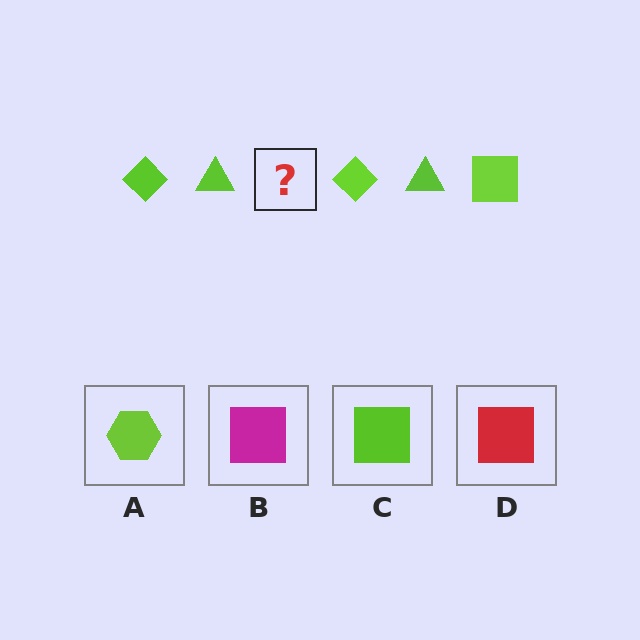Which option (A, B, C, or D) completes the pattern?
C.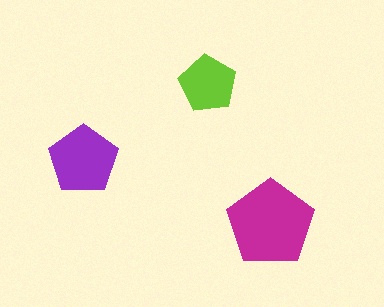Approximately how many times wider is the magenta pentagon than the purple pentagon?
About 1.5 times wider.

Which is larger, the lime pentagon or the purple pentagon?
The purple one.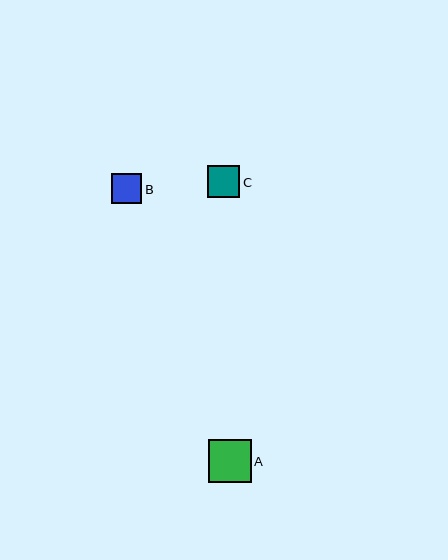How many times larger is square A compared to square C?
Square A is approximately 1.3 times the size of square C.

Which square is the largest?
Square A is the largest with a size of approximately 43 pixels.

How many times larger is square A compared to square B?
Square A is approximately 1.4 times the size of square B.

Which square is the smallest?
Square B is the smallest with a size of approximately 30 pixels.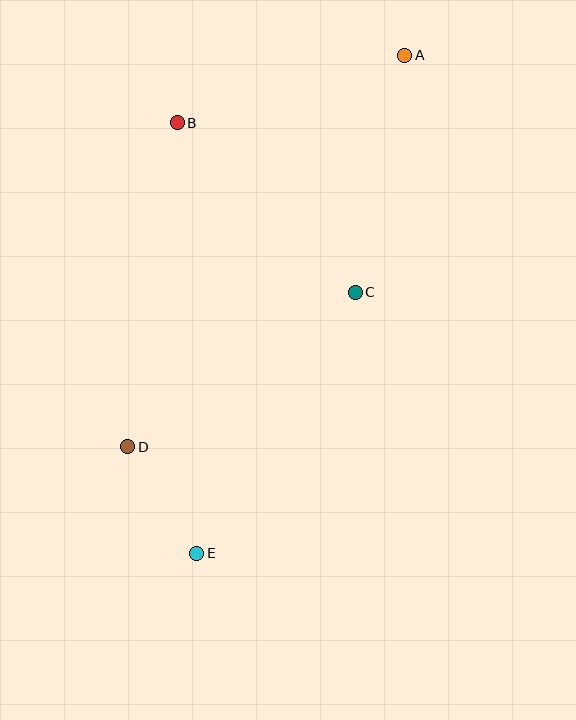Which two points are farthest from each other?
Points A and E are farthest from each other.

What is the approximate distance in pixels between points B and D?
The distance between B and D is approximately 328 pixels.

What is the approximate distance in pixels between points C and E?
The distance between C and E is approximately 306 pixels.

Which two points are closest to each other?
Points D and E are closest to each other.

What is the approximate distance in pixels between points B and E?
The distance between B and E is approximately 431 pixels.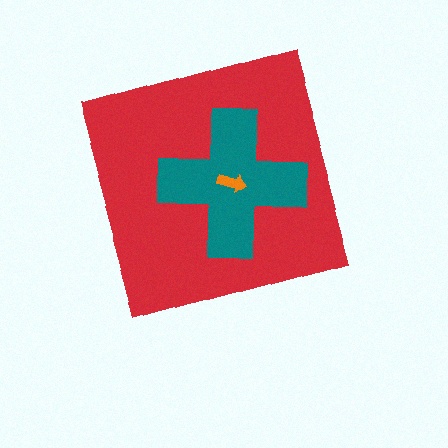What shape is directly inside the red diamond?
The teal cross.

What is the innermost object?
The orange arrow.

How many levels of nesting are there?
3.